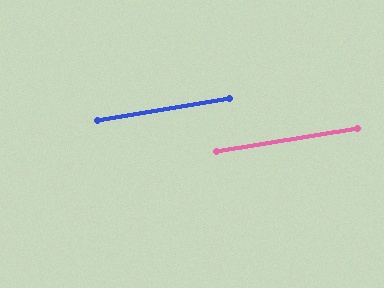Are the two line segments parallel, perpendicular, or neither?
Parallel — their directions differ by only 0.1°.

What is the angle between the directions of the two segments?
Approximately 0 degrees.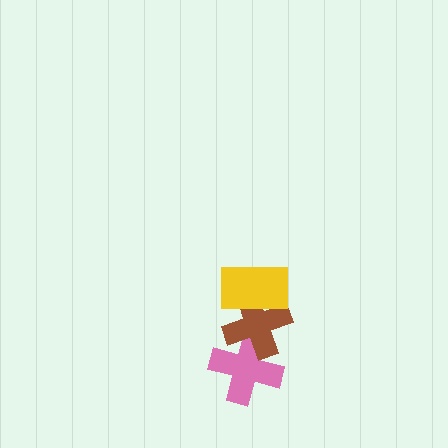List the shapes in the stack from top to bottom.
From top to bottom: the yellow rectangle, the brown cross, the pink cross.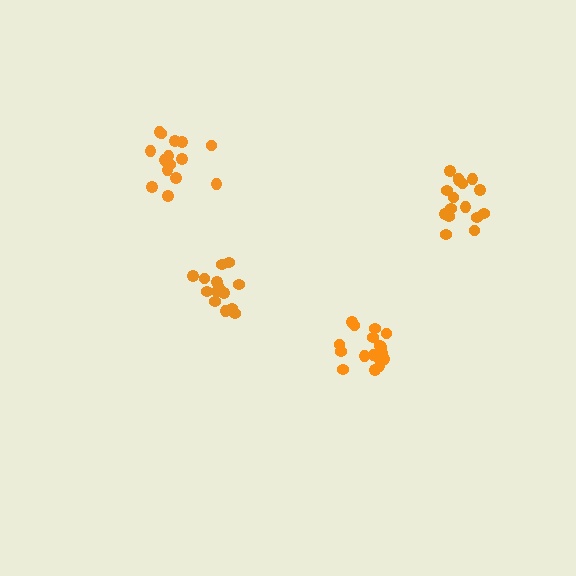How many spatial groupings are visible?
There are 4 spatial groupings.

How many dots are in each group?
Group 1: 20 dots, Group 2: 15 dots, Group 3: 16 dots, Group 4: 14 dots (65 total).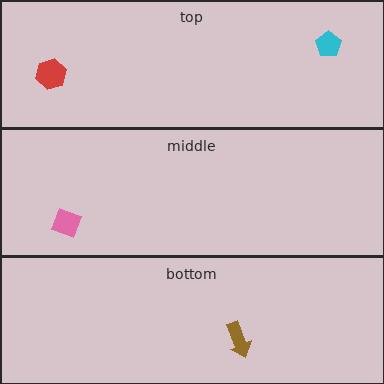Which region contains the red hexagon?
The top region.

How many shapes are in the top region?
2.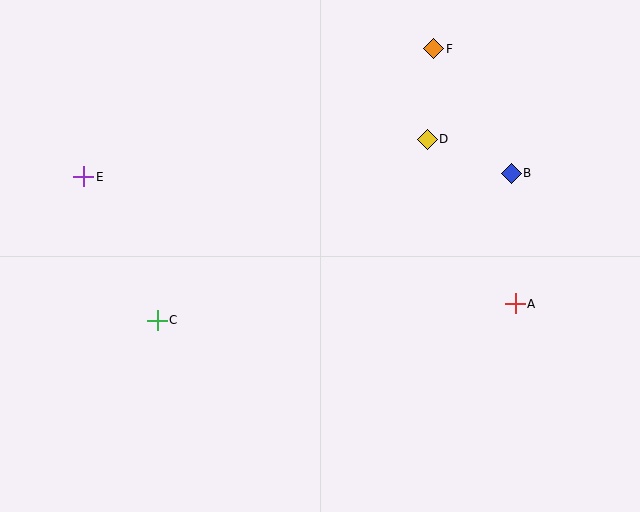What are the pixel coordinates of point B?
Point B is at (511, 173).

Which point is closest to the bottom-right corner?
Point A is closest to the bottom-right corner.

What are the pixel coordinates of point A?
Point A is at (515, 304).